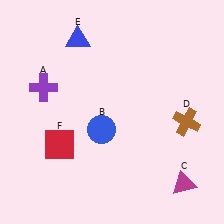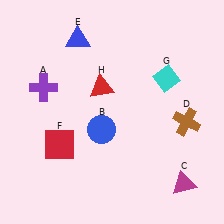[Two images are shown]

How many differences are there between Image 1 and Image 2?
There are 2 differences between the two images.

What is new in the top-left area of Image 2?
A red triangle (H) was added in the top-left area of Image 2.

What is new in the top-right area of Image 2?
A cyan diamond (G) was added in the top-right area of Image 2.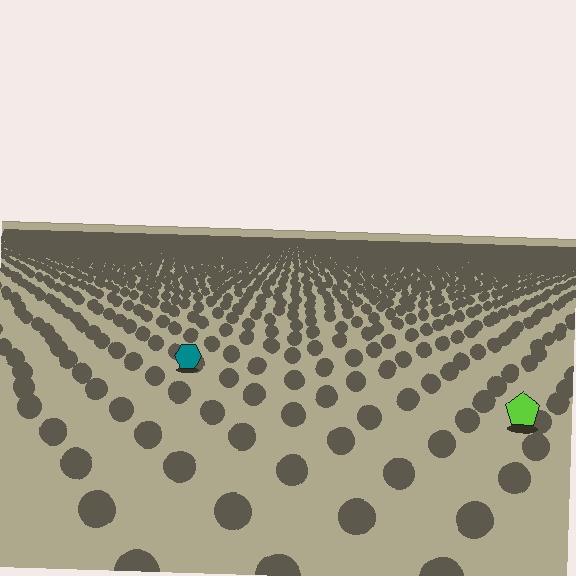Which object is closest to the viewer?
The lime pentagon is closest. The texture marks near it are larger and more spread out.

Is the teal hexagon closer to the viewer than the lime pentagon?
No. The lime pentagon is closer — you can tell from the texture gradient: the ground texture is coarser near it.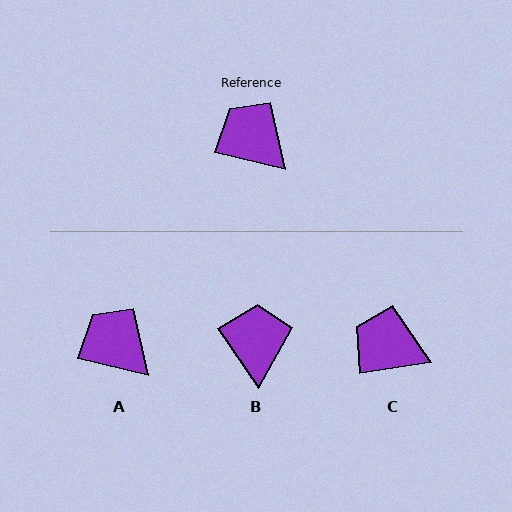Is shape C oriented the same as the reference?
No, it is off by about 22 degrees.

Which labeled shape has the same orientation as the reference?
A.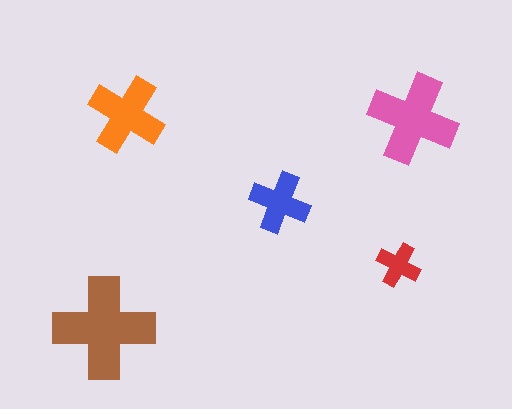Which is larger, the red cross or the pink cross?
The pink one.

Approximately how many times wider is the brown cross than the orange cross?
About 1.5 times wider.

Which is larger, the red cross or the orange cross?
The orange one.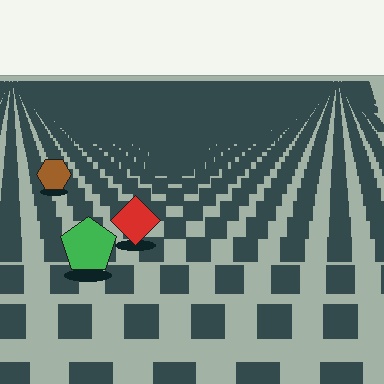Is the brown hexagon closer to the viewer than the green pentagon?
No. The green pentagon is closer — you can tell from the texture gradient: the ground texture is coarser near it.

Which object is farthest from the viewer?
The brown hexagon is farthest from the viewer. It appears smaller and the ground texture around it is denser.